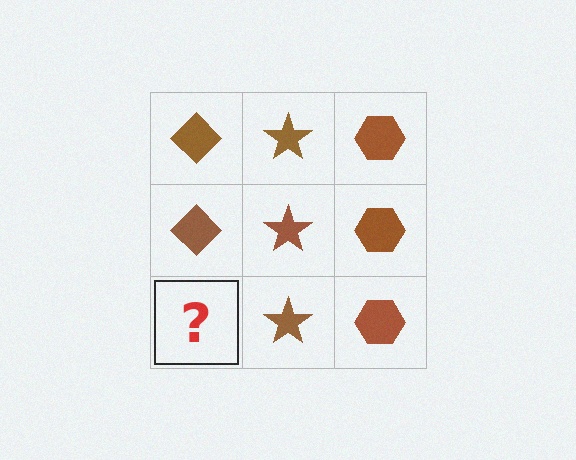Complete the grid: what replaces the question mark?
The question mark should be replaced with a brown diamond.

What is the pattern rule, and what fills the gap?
The rule is that each column has a consistent shape. The gap should be filled with a brown diamond.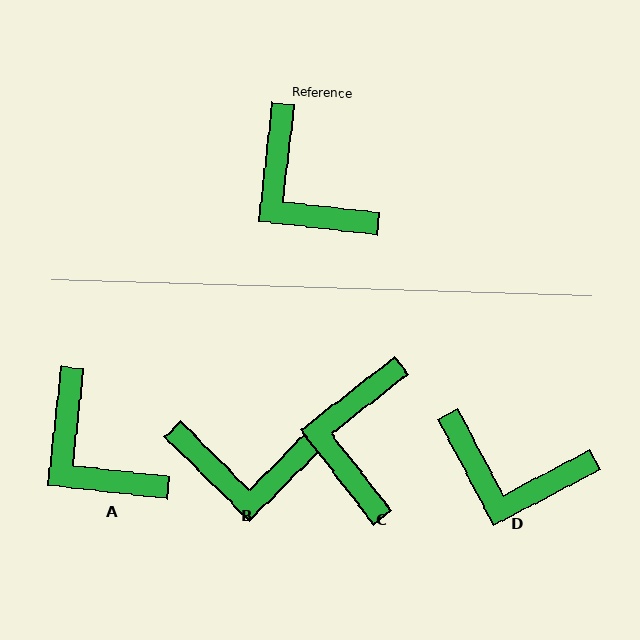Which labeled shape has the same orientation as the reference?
A.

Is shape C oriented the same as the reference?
No, it is off by about 46 degrees.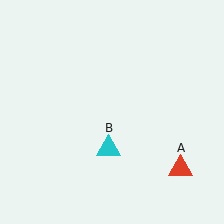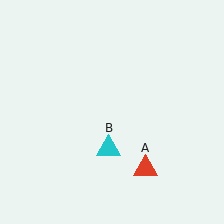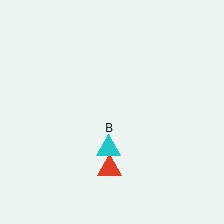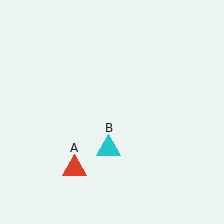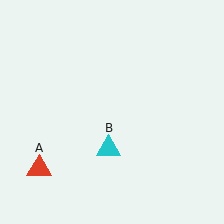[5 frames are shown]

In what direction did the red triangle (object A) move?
The red triangle (object A) moved left.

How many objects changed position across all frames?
1 object changed position: red triangle (object A).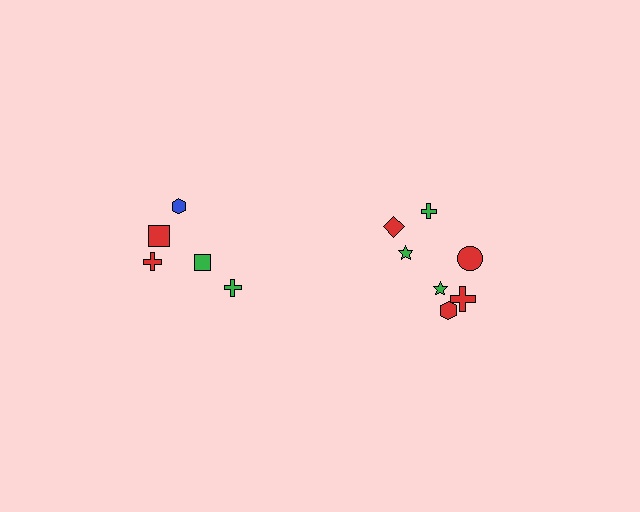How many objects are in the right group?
There are 7 objects.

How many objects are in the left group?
There are 5 objects.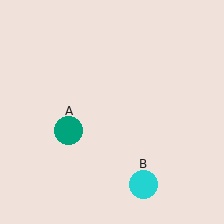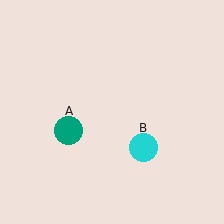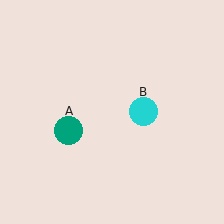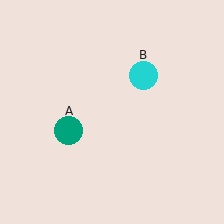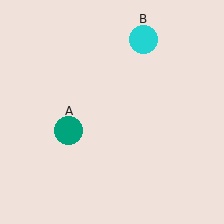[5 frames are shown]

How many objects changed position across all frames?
1 object changed position: cyan circle (object B).